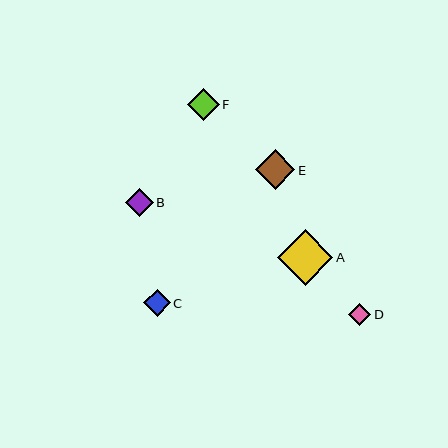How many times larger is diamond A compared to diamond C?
Diamond A is approximately 2.1 times the size of diamond C.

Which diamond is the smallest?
Diamond D is the smallest with a size of approximately 22 pixels.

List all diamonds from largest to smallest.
From largest to smallest: A, E, F, B, C, D.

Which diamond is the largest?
Diamond A is the largest with a size of approximately 55 pixels.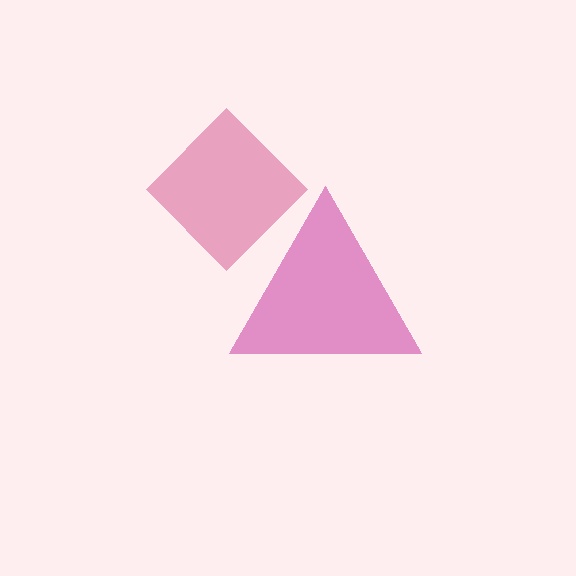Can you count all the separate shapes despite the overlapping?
Yes, there are 2 separate shapes.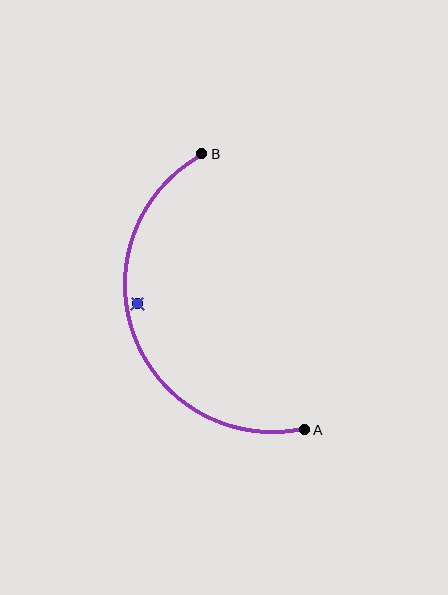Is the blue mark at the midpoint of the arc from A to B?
No — the blue mark does not lie on the arc at all. It sits slightly inside the curve.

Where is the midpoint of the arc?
The arc midpoint is the point on the curve farthest from the straight line joining A and B. It sits to the left of that line.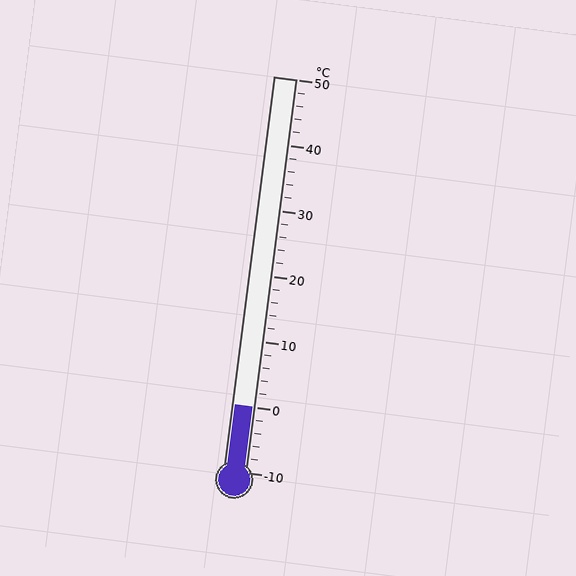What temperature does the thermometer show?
The thermometer shows approximately 0°C.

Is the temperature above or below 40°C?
The temperature is below 40°C.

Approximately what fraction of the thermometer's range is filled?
The thermometer is filled to approximately 15% of its range.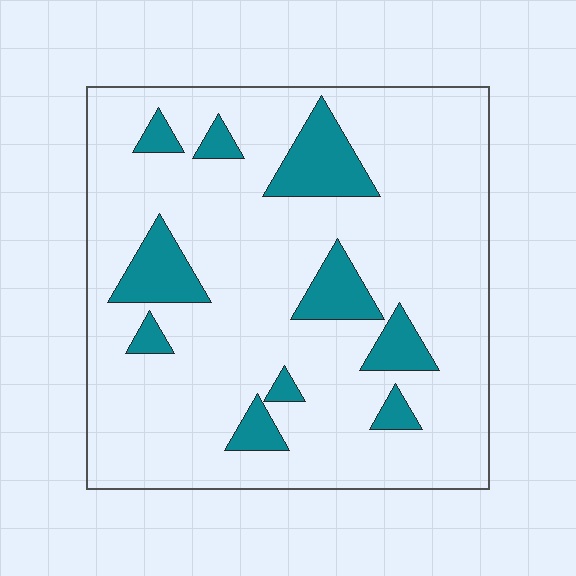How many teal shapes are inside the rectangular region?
10.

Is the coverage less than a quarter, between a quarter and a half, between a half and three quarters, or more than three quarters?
Less than a quarter.